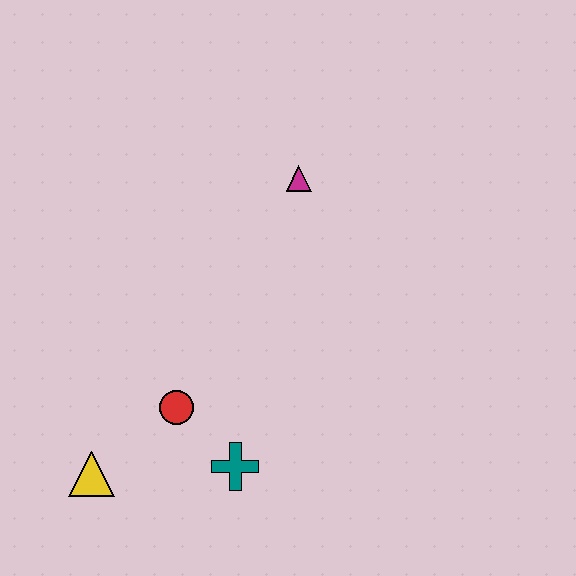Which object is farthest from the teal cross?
The magenta triangle is farthest from the teal cross.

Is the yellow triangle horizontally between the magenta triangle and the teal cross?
No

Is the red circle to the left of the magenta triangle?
Yes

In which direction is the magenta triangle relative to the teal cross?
The magenta triangle is above the teal cross.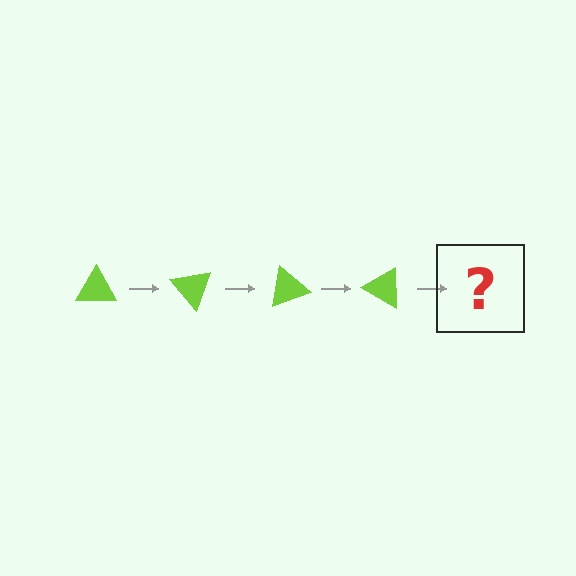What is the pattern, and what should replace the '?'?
The pattern is that the triangle rotates 50 degrees each step. The '?' should be a lime triangle rotated 200 degrees.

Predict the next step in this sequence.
The next step is a lime triangle rotated 200 degrees.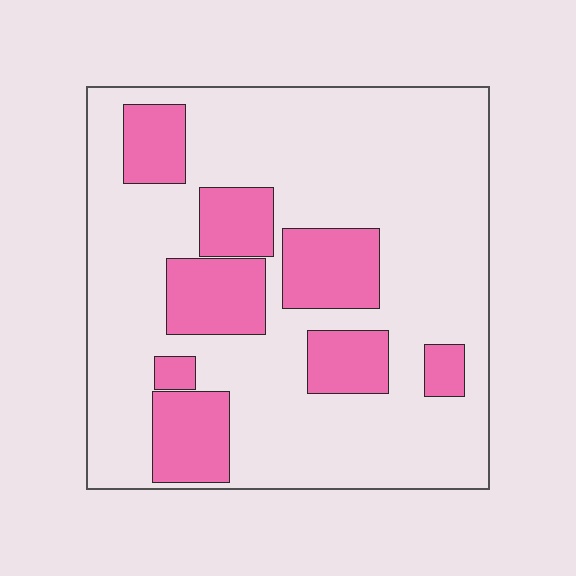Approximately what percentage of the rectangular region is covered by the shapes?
Approximately 25%.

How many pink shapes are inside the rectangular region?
8.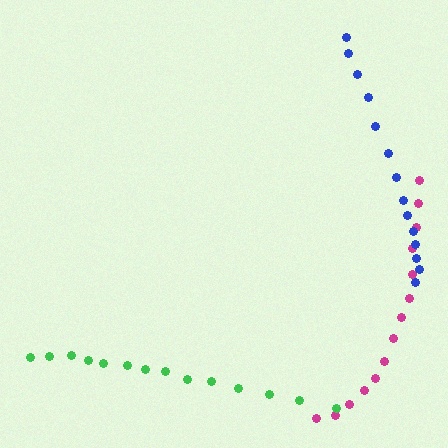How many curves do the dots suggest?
There are 3 distinct paths.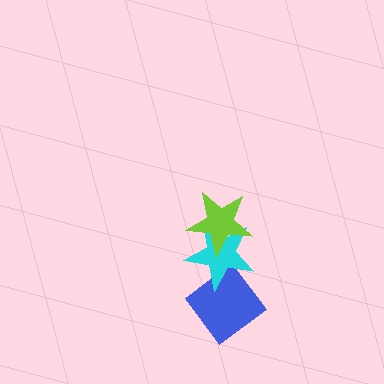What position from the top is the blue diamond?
The blue diamond is 3rd from the top.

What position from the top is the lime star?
The lime star is 1st from the top.